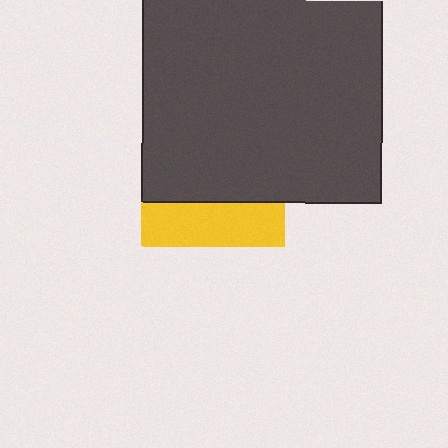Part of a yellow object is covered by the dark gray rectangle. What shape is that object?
It is a square.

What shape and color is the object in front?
The object in front is a dark gray rectangle.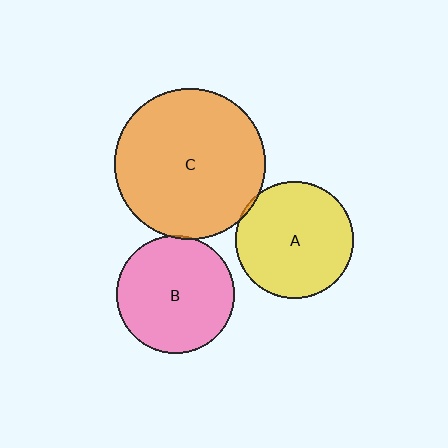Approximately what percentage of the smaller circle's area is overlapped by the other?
Approximately 5%.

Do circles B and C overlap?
Yes.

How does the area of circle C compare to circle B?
Approximately 1.7 times.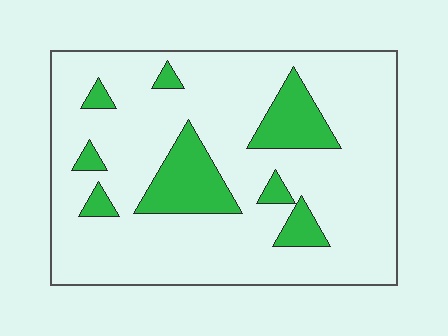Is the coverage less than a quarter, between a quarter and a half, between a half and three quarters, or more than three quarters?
Less than a quarter.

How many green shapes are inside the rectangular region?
8.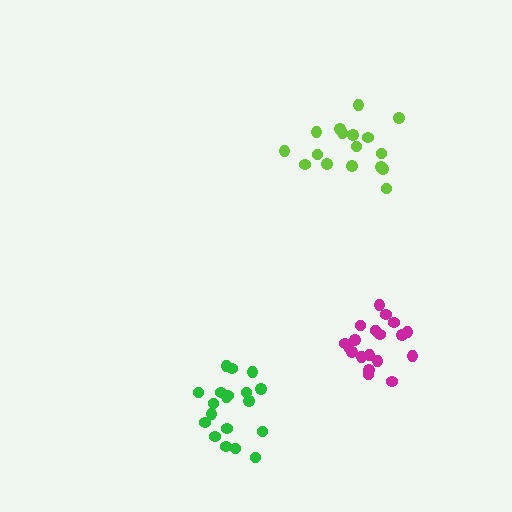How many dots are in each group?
Group 1: 17 dots, Group 2: 19 dots, Group 3: 19 dots (55 total).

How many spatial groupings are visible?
There are 3 spatial groupings.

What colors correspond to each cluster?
The clusters are colored: lime, green, magenta.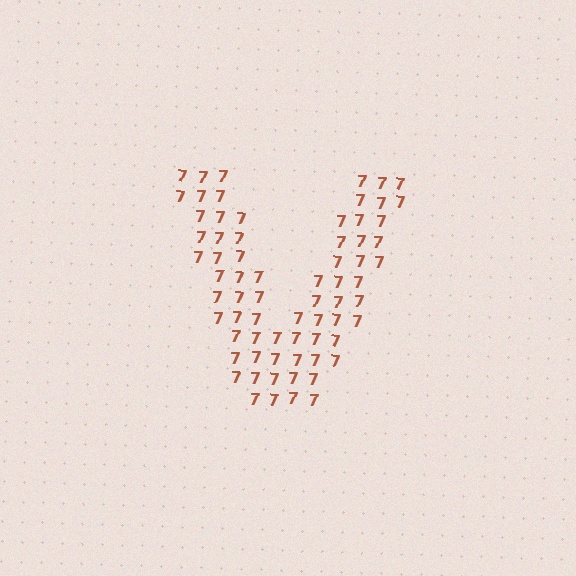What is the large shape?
The large shape is the letter V.